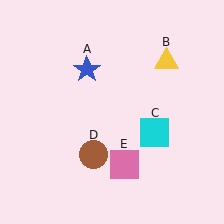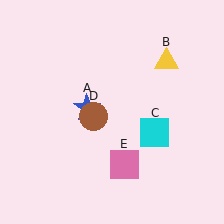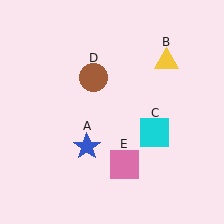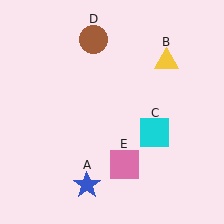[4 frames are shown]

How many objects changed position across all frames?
2 objects changed position: blue star (object A), brown circle (object D).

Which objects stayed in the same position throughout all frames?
Yellow triangle (object B) and cyan square (object C) and pink square (object E) remained stationary.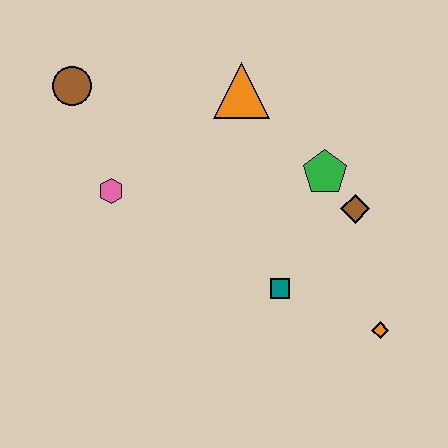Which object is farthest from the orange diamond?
The brown circle is farthest from the orange diamond.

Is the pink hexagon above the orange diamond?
Yes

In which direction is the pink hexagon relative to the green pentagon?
The pink hexagon is to the left of the green pentagon.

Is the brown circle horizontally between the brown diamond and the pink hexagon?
No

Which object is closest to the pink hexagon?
The brown circle is closest to the pink hexagon.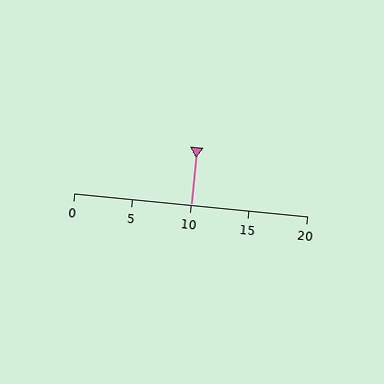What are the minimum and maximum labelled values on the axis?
The axis runs from 0 to 20.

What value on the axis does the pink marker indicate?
The marker indicates approximately 10.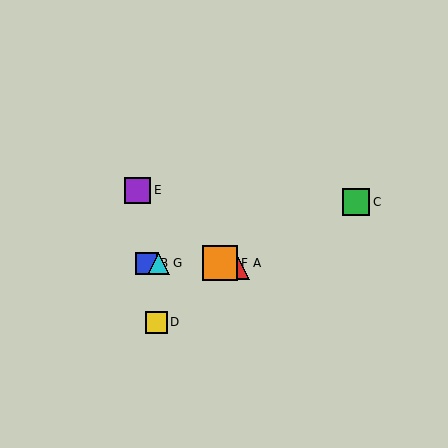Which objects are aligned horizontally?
Objects A, B, F, G are aligned horizontally.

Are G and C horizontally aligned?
No, G is at y≈263 and C is at y≈202.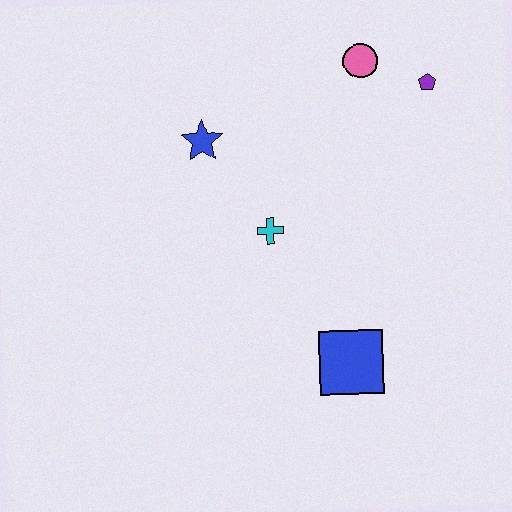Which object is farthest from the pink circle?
The blue square is farthest from the pink circle.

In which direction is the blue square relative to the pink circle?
The blue square is below the pink circle.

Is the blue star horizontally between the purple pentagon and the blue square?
No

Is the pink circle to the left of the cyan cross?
No